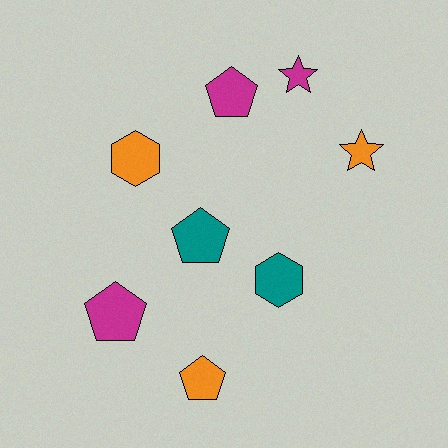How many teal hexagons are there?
There is 1 teal hexagon.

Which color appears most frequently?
Magenta, with 3 objects.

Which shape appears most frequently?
Pentagon, with 4 objects.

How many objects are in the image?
There are 8 objects.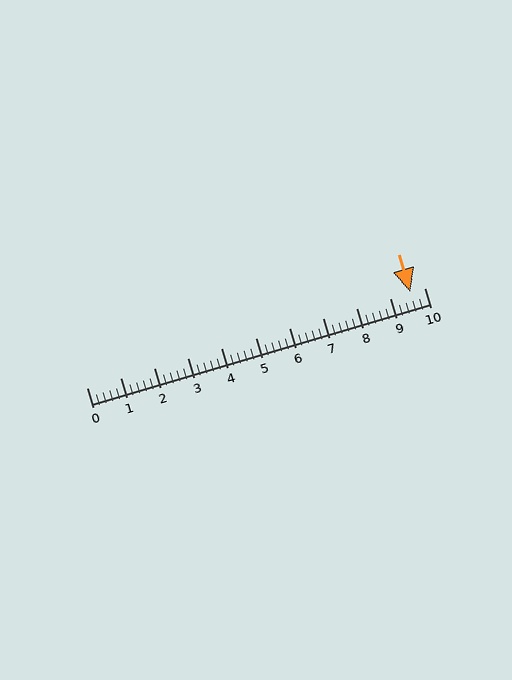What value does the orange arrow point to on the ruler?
The orange arrow points to approximately 9.6.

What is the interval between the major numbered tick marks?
The major tick marks are spaced 1 units apart.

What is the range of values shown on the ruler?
The ruler shows values from 0 to 10.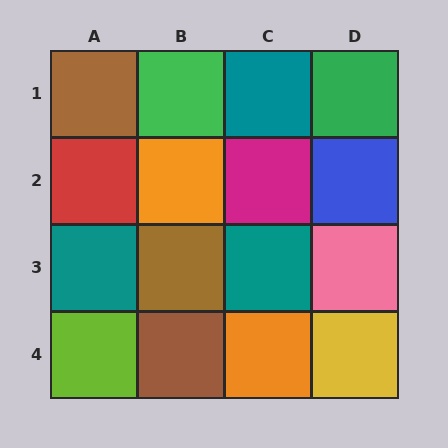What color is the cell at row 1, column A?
Brown.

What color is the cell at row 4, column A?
Lime.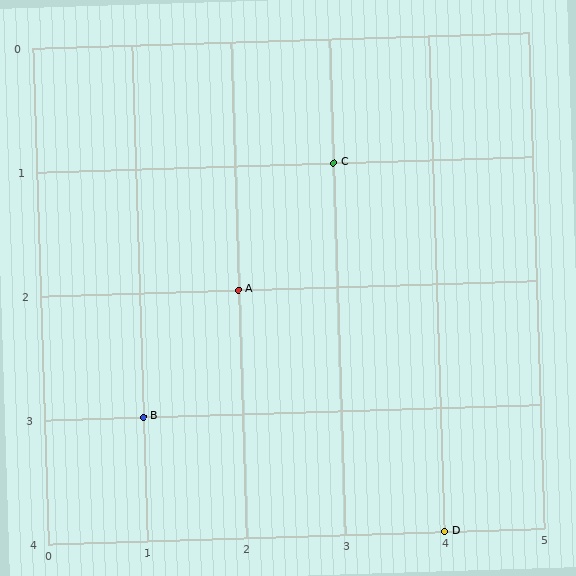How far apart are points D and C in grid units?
Points D and C are 1 column and 3 rows apart (about 3.2 grid units diagonally).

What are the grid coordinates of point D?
Point D is at grid coordinates (4, 4).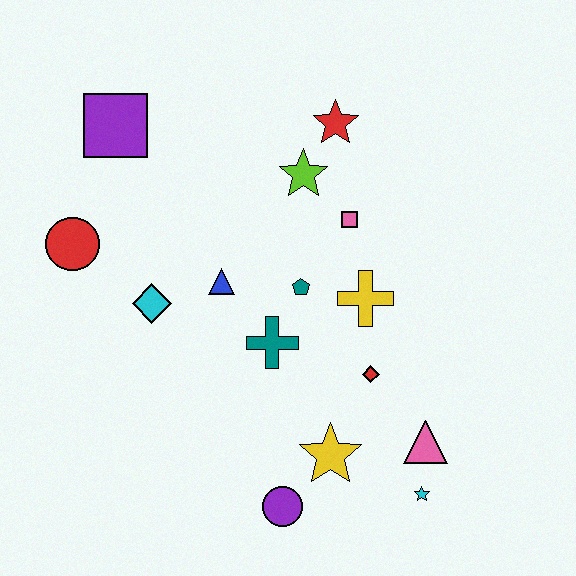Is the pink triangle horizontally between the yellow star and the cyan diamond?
No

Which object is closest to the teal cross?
The teal pentagon is closest to the teal cross.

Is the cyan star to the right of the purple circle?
Yes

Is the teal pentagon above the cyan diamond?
Yes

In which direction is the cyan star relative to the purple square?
The cyan star is below the purple square.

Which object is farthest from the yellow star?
The purple square is farthest from the yellow star.